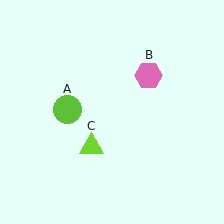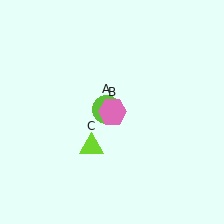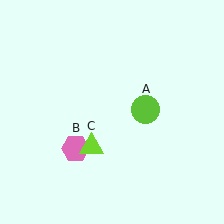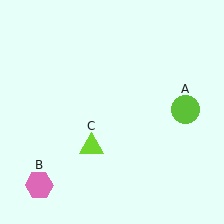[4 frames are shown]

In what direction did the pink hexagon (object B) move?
The pink hexagon (object B) moved down and to the left.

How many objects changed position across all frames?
2 objects changed position: lime circle (object A), pink hexagon (object B).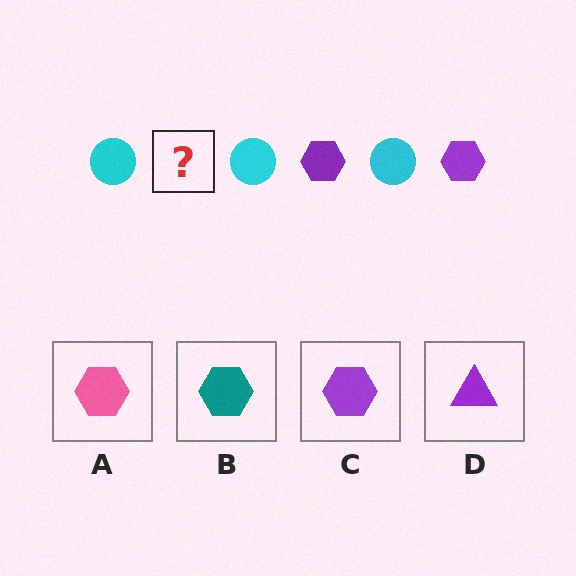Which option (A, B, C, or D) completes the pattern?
C.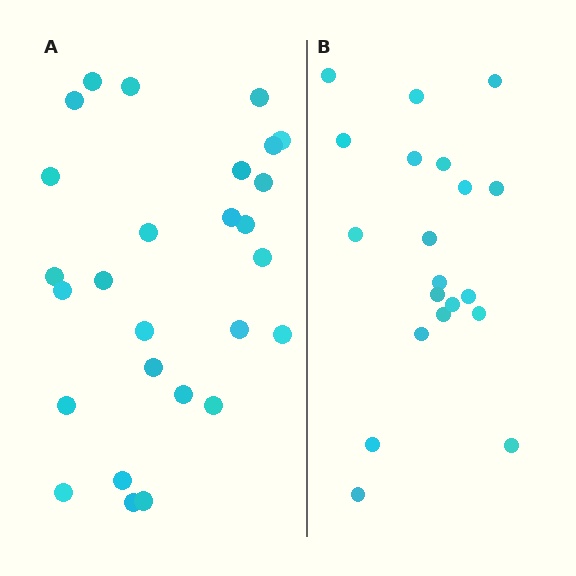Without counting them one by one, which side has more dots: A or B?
Region A (the left region) has more dots.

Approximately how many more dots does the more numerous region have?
Region A has roughly 8 or so more dots than region B.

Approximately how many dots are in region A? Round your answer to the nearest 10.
About 30 dots. (The exact count is 27, which rounds to 30.)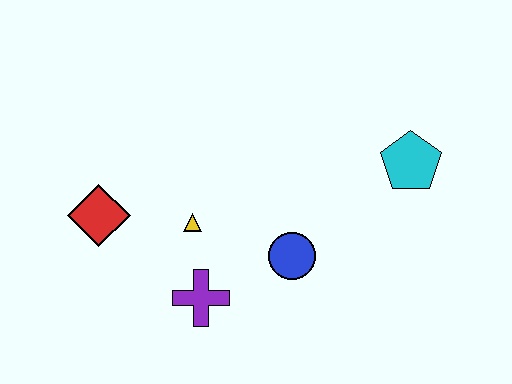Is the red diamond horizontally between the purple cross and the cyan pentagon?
No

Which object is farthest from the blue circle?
The red diamond is farthest from the blue circle.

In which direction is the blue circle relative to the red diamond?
The blue circle is to the right of the red diamond.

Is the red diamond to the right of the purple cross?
No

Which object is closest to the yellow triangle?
The purple cross is closest to the yellow triangle.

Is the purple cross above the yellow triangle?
No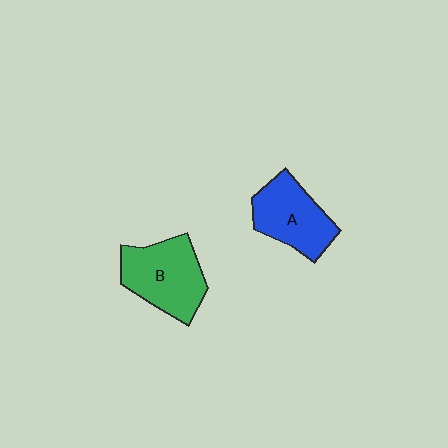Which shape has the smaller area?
Shape A (blue).